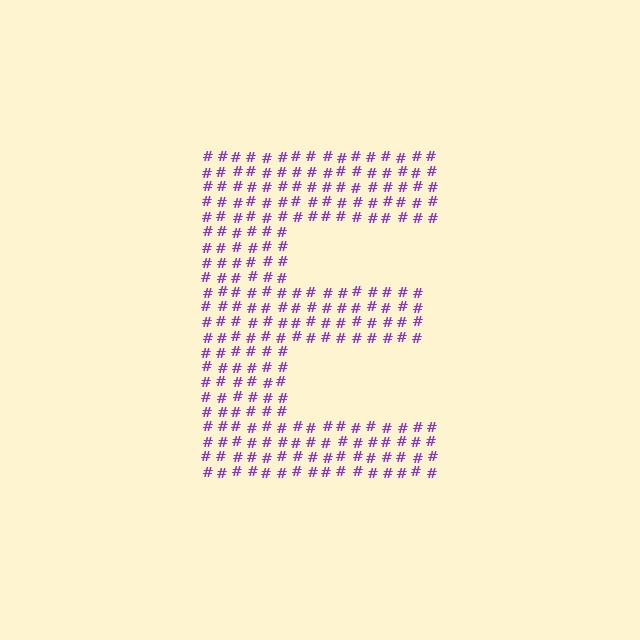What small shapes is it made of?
It is made of small hash symbols.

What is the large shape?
The large shape is the letter E.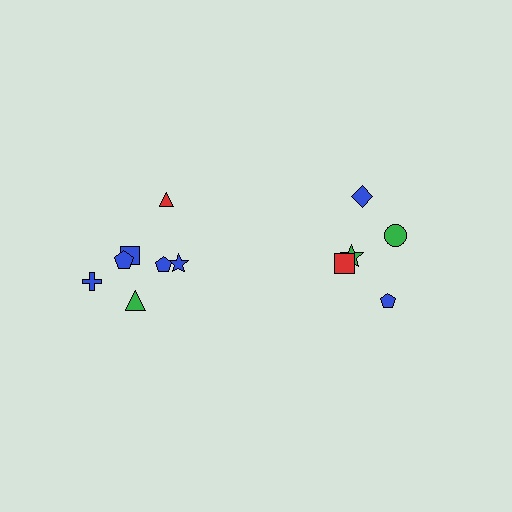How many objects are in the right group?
There are 5 objects.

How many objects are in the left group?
There are 7 objects.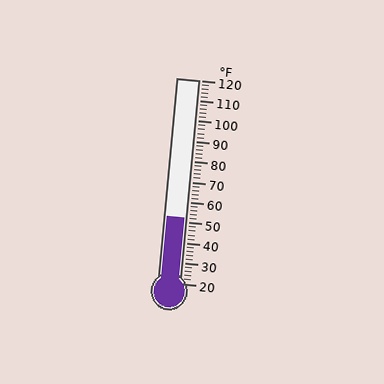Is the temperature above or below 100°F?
The temperature is below 100°F.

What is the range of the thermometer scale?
The thermometer scale ranges from 20°F to 120°F.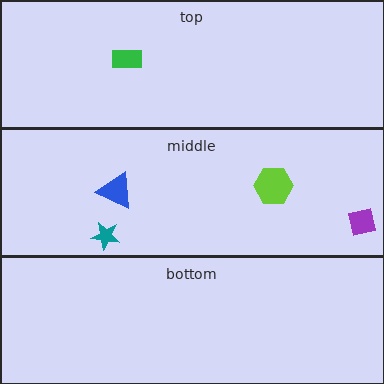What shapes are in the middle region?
The lime hexagon, the purple square, the teal star, the blue triangle.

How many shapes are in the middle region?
4.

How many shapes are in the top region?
1.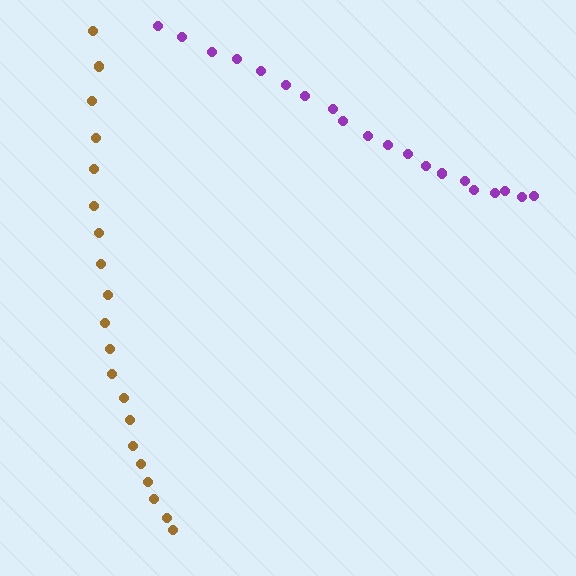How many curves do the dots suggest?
There are 2 distinct paths.